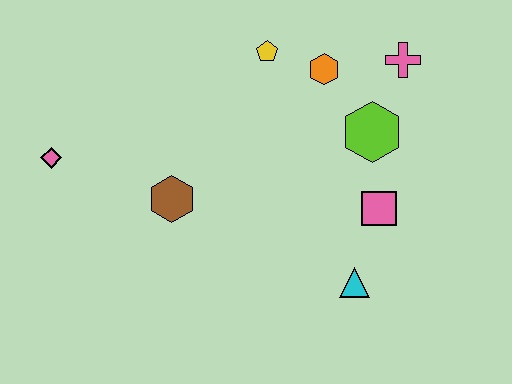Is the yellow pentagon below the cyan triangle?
No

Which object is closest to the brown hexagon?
The pink diamond is closest to the brown hexagon.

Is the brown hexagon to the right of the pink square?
No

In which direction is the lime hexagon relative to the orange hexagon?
The lime hexagon is below the orange hexagon.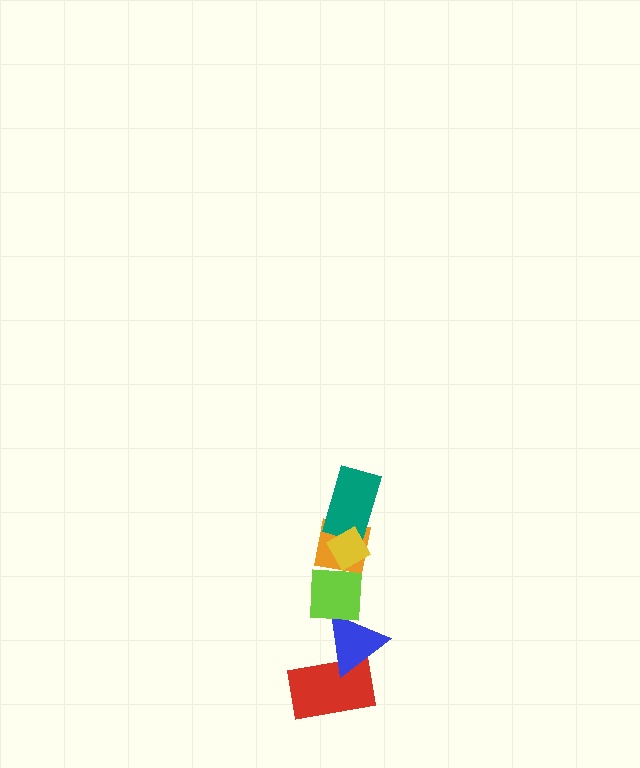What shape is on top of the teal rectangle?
The yellow diamond is on top of the teal rectangle.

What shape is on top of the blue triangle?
The lime square is on top of the blue triangle.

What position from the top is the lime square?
The lime square is 4th from the top.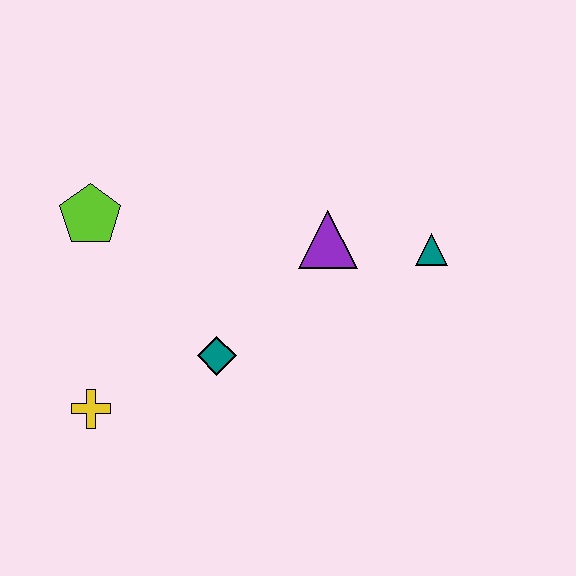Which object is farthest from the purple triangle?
The yellow cross is farthest from the purple triangle.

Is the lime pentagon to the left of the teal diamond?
Yes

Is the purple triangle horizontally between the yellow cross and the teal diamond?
No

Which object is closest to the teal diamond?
The yellow cross is closest to the teal diamond.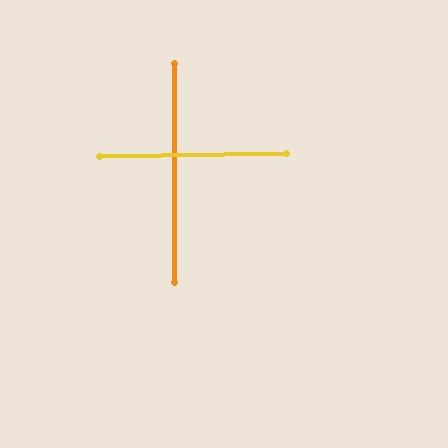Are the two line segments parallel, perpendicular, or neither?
Perpendicular — they meet at approximately 89°.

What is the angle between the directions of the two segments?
Approximately 89 degrees.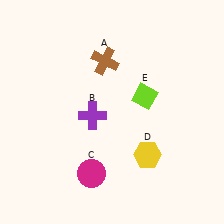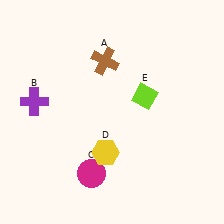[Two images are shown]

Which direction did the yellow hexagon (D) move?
The yellow hexagon (D) moved left.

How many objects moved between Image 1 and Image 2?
2 objects moved between the two images.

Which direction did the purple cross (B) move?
The purple cross (B) moved left.